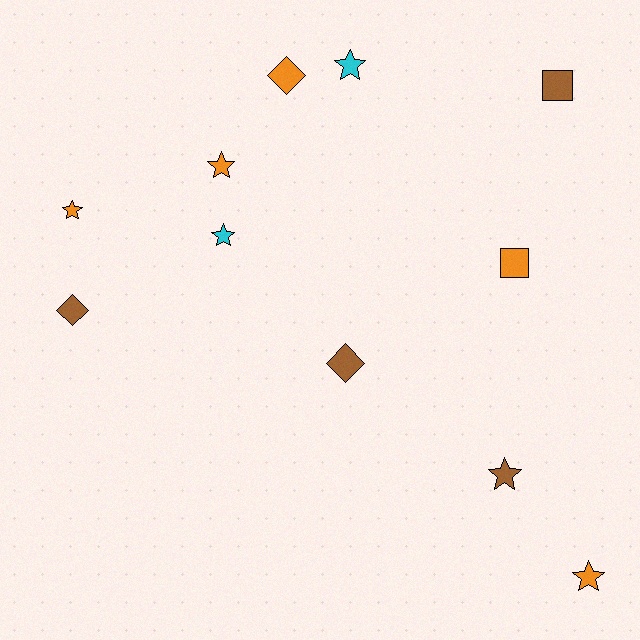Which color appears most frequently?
Orange, with 5 objects.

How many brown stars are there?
There is 1 brown star.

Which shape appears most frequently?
Star, with 6 objects.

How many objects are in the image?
There are 11 objects.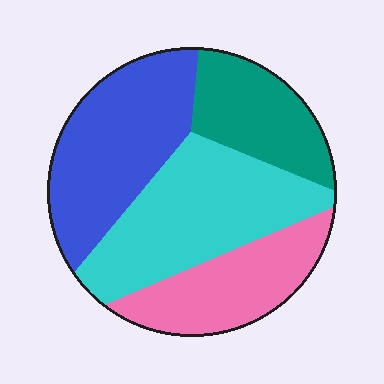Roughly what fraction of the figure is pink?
Pink covers roughly 20% of the figure.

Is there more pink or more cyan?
Cyan.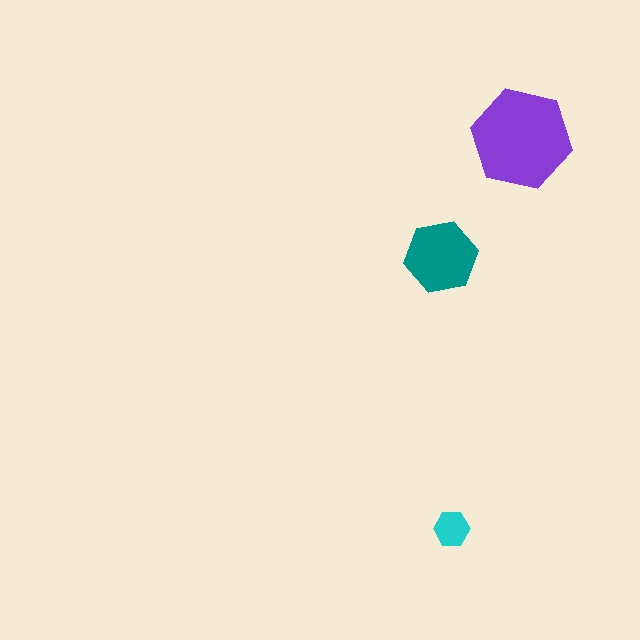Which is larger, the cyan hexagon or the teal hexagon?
The teal one.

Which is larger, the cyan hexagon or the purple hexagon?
The purple one.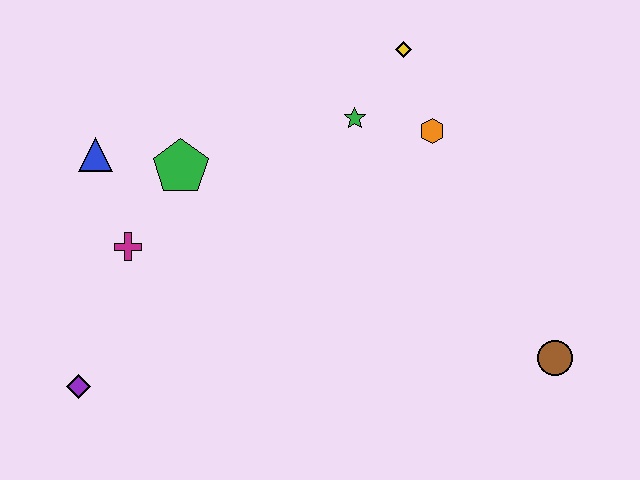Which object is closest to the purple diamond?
The magenta cross is closest to the purple diamond.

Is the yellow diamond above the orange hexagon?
Yes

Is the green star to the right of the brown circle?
No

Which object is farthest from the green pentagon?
The brown circle is farthest from the green pentagon.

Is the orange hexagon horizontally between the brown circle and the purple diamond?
Yes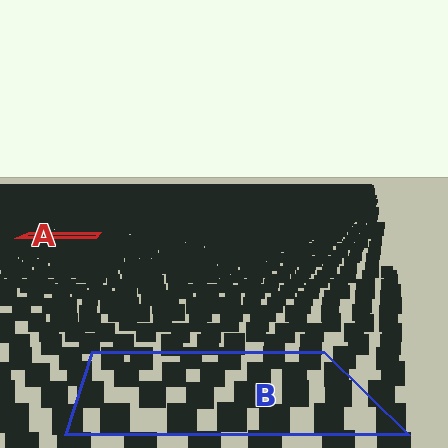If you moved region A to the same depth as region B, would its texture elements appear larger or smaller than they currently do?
They would appear larger. At a closer depth, the same texture elements are projected at a bigger on-screen size.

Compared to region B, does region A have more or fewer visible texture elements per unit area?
Region A has more texture elements per unit area — they are packed more densely because it is farther away.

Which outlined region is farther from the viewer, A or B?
Region A is farther from the viewer — the texture elements inside it appear smaller and more densely packed.